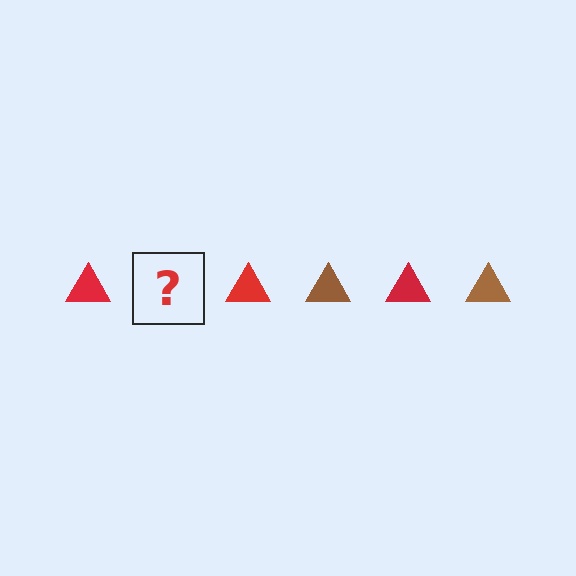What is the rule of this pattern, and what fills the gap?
The rule is that the pattern cycles through red, brown triangles. The gap should be filled with a brown triangle.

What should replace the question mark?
The question mark should be replaced with a brown triangle.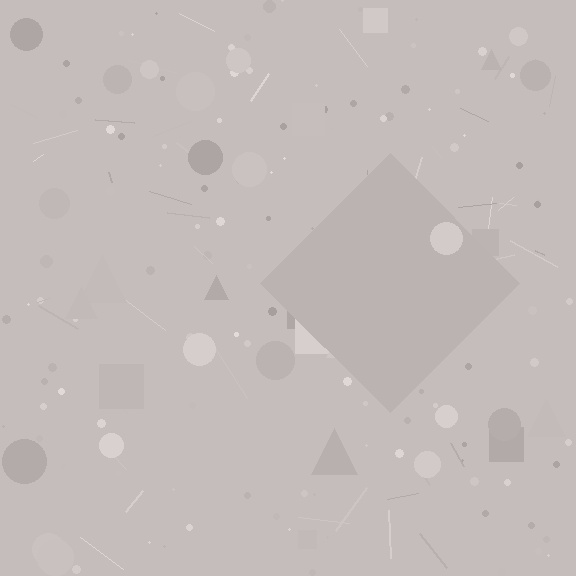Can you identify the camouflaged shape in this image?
The camouflaged shape is a diamond.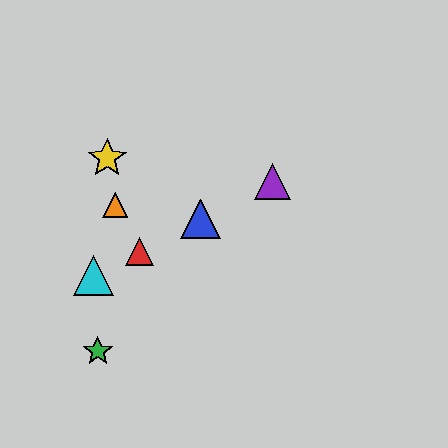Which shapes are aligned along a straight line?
The red triangle, the blue triangle, the purple triangle, the cyan triangle are aligned along a straight line.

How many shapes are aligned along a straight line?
4 shapes (the red triangle, the blue triangle, the purple triangle, the cyan triangle) are aligned along a straight line.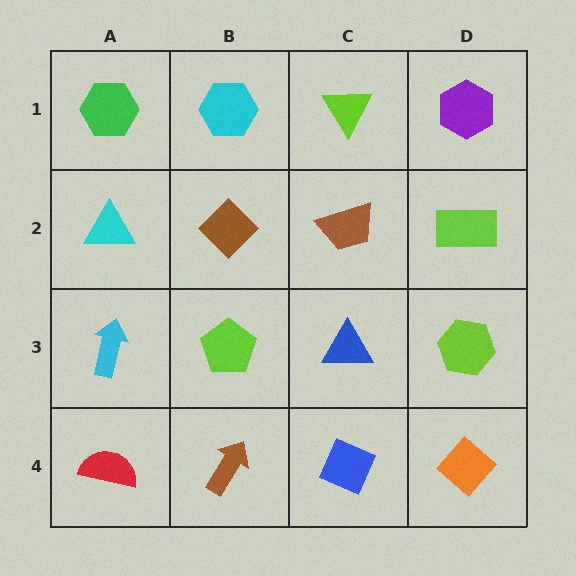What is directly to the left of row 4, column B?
A red semicircle.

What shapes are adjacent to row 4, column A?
A cyan arrow (row 3, column A), a brown arrow (row 4, column B).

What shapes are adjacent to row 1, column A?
A cyan triangle (row 2, column A), a cyan hexagon (row 1, column B).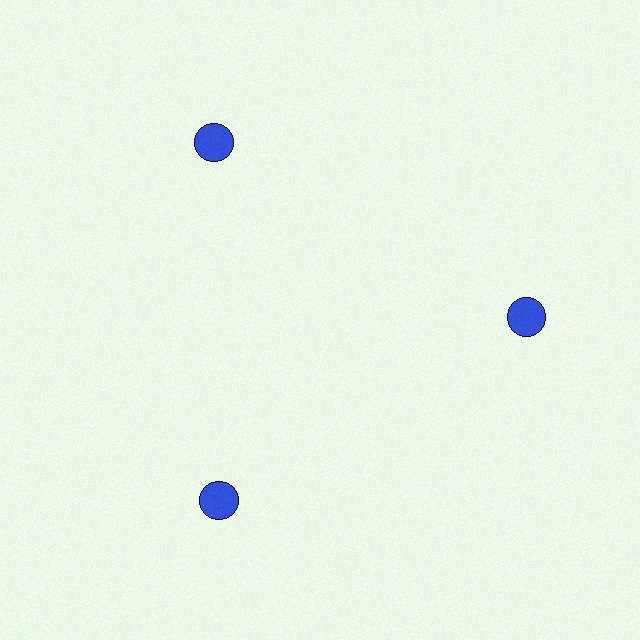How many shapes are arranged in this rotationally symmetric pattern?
There are 3 shapes, arranged in 3 groups of 1.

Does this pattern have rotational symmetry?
Yes, this pattern has 3-fold rotational symmetry. It looks the same after rotating 120 degrees around the center.